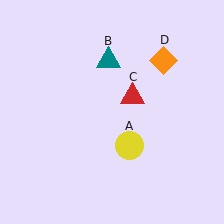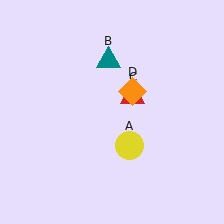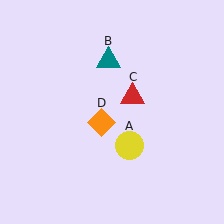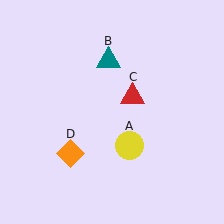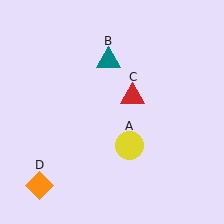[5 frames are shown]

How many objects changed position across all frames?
1 object changed position: orange diamond (object D).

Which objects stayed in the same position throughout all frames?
Yellow circle (object A) and teal triangle (object B) and red triangle (object C) remained stationary.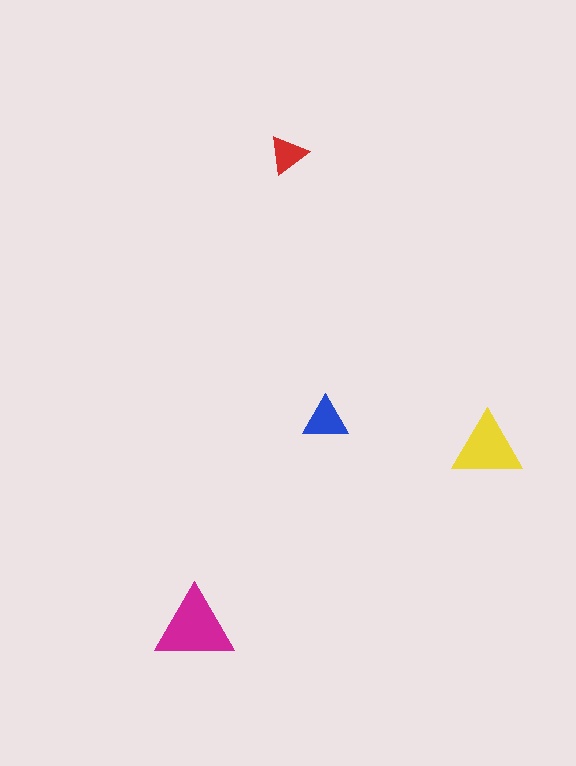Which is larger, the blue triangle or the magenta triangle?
The magenta one.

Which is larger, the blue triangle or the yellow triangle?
The yellow one.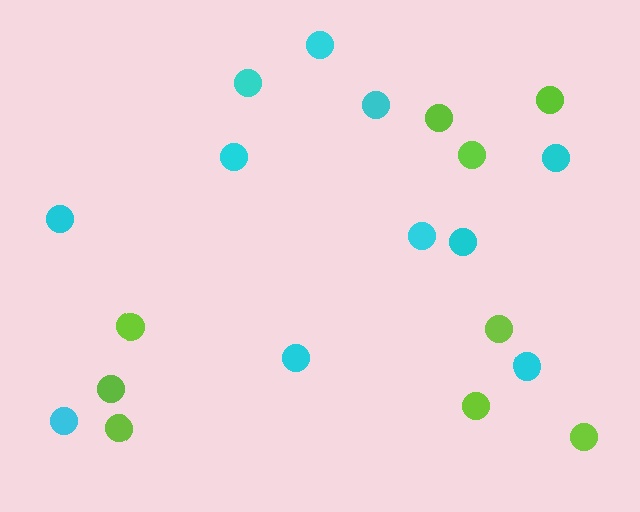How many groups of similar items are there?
There are 2 groups: one group of cyan circles (11) and one group of lime circles (9).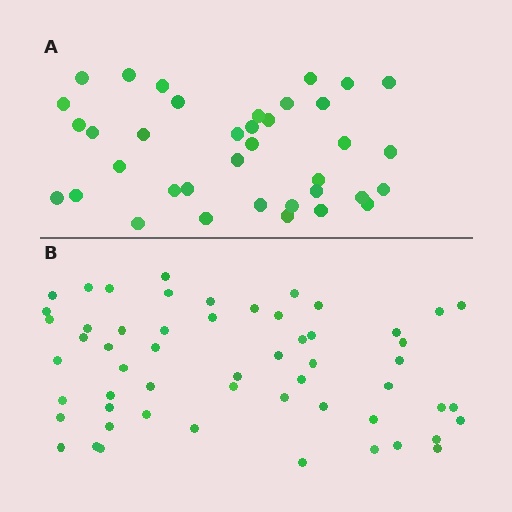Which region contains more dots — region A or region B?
Region B (the bottom region) has more dots.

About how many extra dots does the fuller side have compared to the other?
Region B has approximately 20 more dots than region A.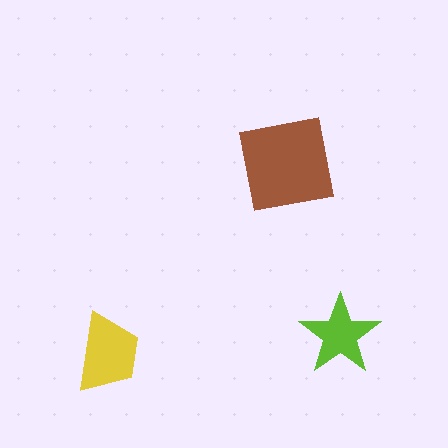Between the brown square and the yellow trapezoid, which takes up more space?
The brown square.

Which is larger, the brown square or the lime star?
The brown square.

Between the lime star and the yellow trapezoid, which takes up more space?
The yellow trapezoid.